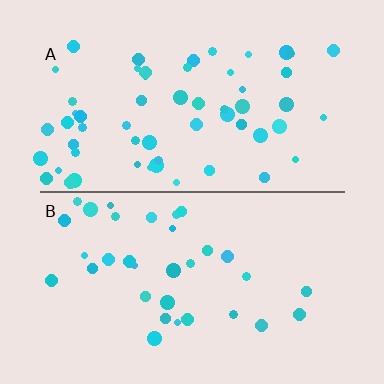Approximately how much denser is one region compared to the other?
Approximately 1.7× — region A over region B.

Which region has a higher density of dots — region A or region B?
A (the top).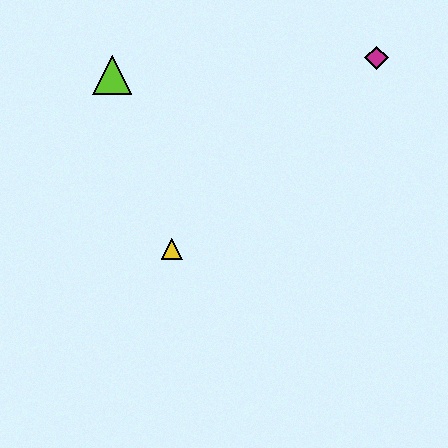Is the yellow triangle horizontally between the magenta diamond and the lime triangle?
Yes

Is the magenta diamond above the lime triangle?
Yes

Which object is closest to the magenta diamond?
The lime triangle is closest to the magenta diamond.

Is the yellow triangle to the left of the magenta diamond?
Yes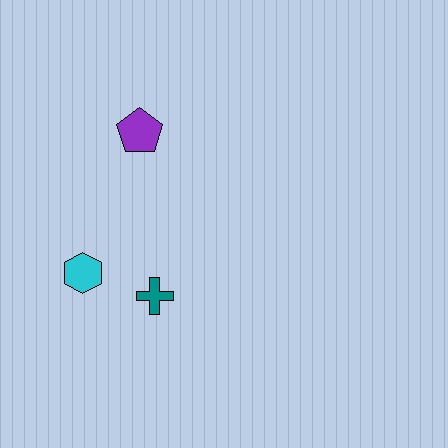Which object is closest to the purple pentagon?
The cyan hexagon is closest to the purple pentagon.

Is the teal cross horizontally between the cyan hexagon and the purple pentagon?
No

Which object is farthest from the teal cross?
The purple pentagon is farthest from the teal cross.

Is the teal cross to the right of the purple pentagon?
Yes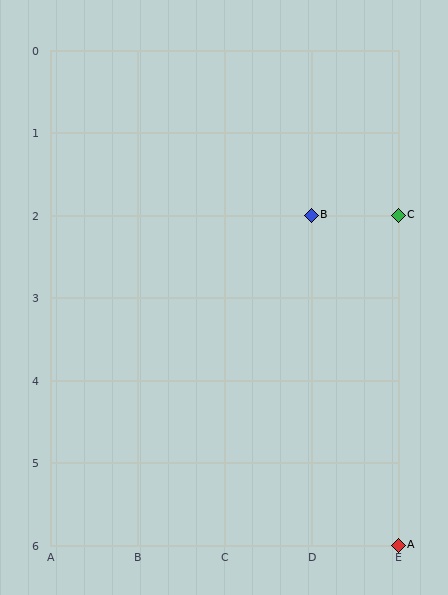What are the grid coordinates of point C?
Point C is at grid coordinates (E, 2).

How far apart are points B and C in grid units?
Points B and C are 1 column apart.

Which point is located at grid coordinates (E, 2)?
Point C is at (E, 2).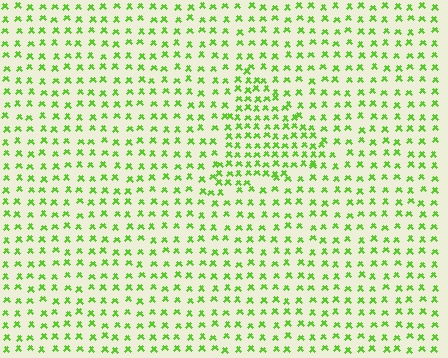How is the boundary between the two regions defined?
The boundary is defined by a change in element density (approximately 1.7x ratio). All elements are the same color, size, and shape.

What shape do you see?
I see a triangle.